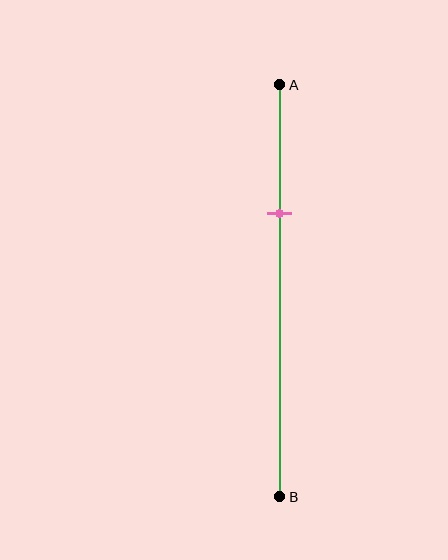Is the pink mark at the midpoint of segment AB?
No, the mark is at about 30% from A, not at the 50% midpoint.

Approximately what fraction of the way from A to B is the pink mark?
The pink mark is approximately 30% of the way from A to B.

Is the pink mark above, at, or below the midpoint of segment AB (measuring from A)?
The pink mark is above the midpoint of segment AB.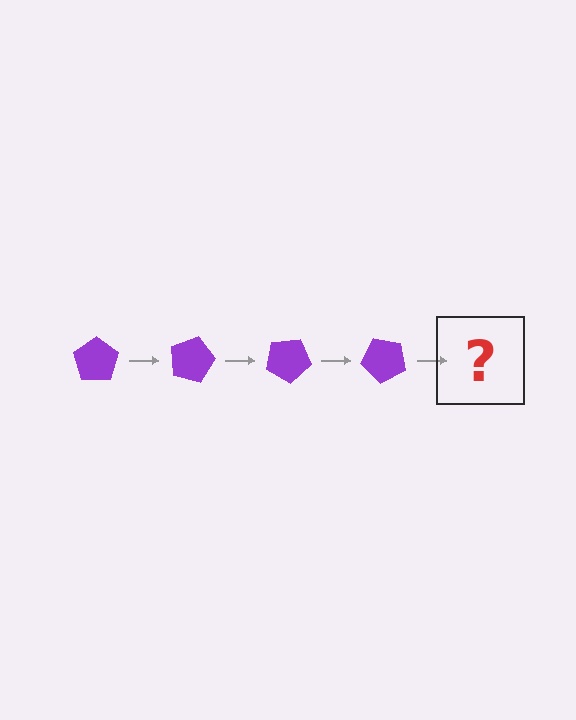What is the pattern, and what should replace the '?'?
The pattern is that the pentagon rotates 15 degrees each step. The '?' should be a purple pentagon rotated 60 degrees.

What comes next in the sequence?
The next element should be a purple pentagon rotated 60 degrees.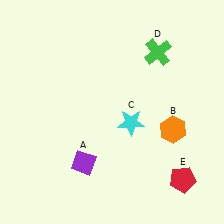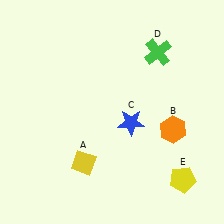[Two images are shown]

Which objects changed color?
A changed from purple to yellow. C changed from cyan to blue. E changed from red to yellow.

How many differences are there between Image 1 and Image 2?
There are 3 differences between the two images.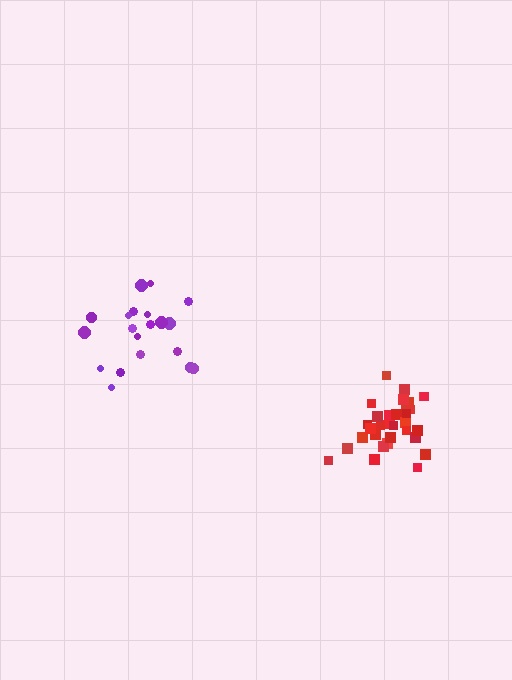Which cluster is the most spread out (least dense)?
Purple.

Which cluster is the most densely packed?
Red.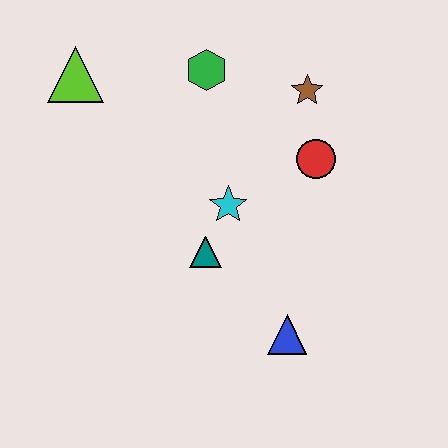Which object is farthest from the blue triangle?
The lime triangle is farthest from the blue triangle.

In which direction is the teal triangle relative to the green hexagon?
The teal triangle is below the green hexagon.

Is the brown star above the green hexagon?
No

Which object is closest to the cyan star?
The teal triangle is closest to the cyan star.